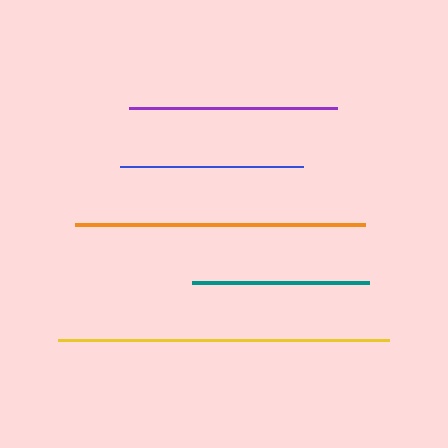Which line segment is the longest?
The yellow line is the longest at approximately 331 pixels.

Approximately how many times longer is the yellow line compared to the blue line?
The yellow line is approximately 1.8 times the length of the blue line.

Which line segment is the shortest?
The teal line is the shortest at approximately 177 pixels.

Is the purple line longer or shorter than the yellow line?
The yellow line is longer than the purple line.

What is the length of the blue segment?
The blue segment is approximately 183 pixels long.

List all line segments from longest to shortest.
From longest to shortest: yellow, orange, purple, blue, teal.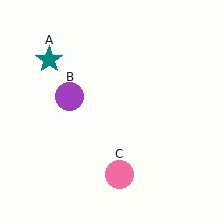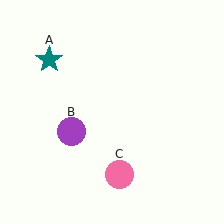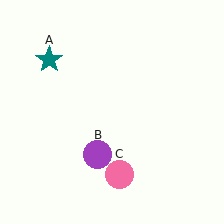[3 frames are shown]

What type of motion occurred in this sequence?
The purple circle (object B) rotated counterclockwise around the center of the scene.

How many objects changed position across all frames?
1 object changed position: purple circle (object B).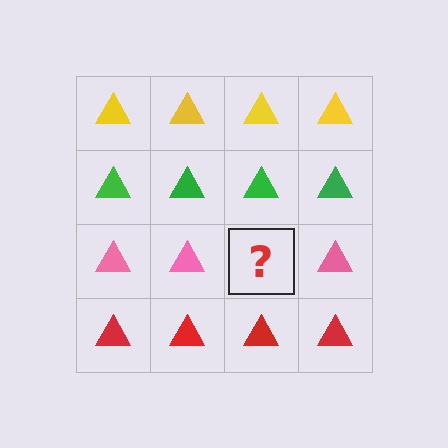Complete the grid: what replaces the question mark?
The question mark should be replaced with a pink triangle.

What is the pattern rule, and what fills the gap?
The rule is that each row has a consistent color. The gap should be filled with a pink triangle.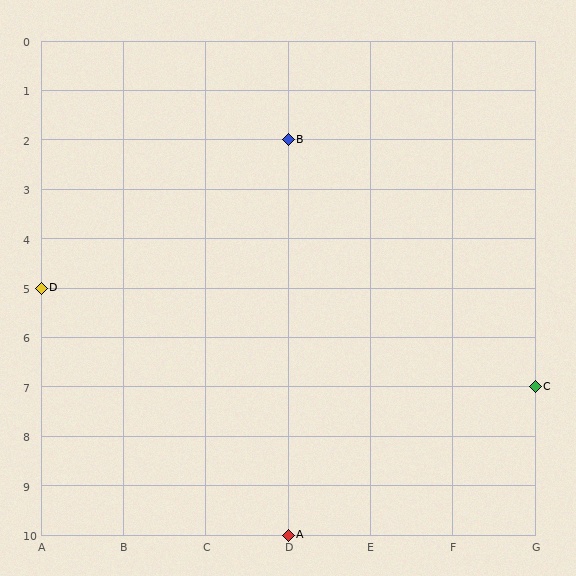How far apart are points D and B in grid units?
Points D and B are 3 columns and 3 rows apart (about 4.2 grid units diagonally).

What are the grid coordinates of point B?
Point B is at grid coordinates (D, 2).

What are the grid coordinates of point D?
Point D is at grid coordinates (A, 5).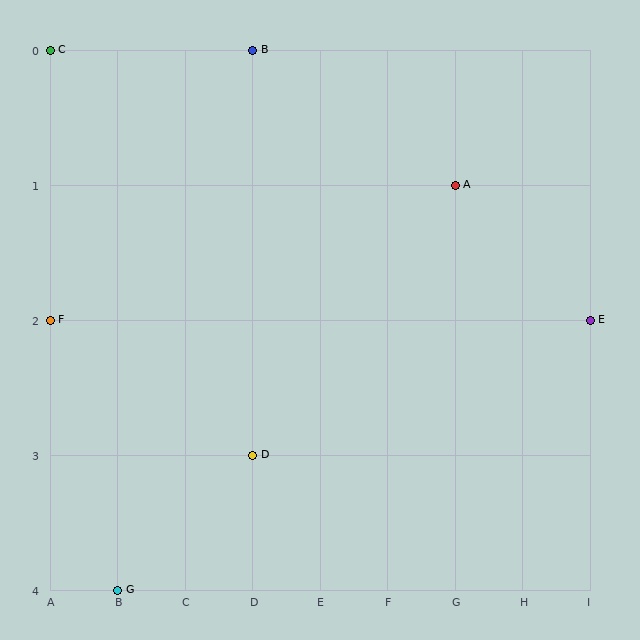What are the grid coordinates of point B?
Point B is at grid coordinates (D, 0).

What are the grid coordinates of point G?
Point G is at grid coordinates (B, 4).